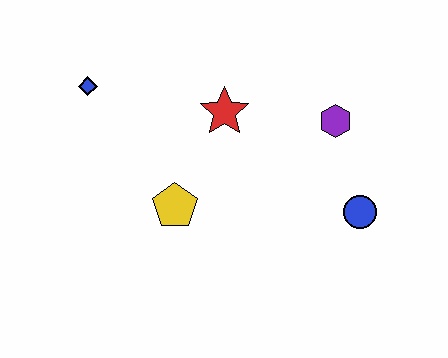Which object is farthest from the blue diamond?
The blue circle is farthest from the blue diamond.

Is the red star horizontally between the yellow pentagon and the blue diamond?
No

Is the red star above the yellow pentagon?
Yes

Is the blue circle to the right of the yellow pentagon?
Yes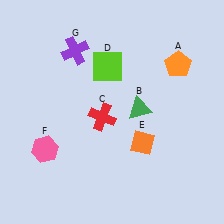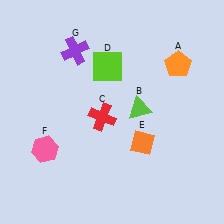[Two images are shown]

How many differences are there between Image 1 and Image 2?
There is 1 difference between the two images.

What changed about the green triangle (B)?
In Image 1, B is green. In Image 2, it changed to lime.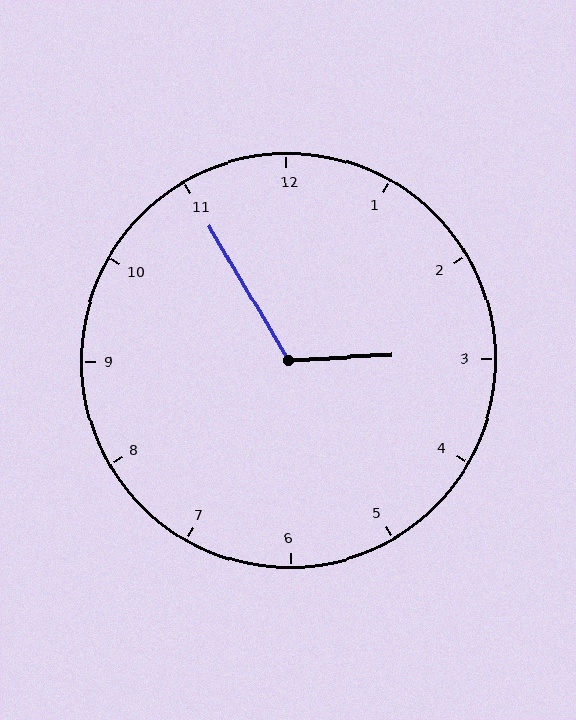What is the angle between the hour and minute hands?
Approximately 118 degrees.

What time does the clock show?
2:55.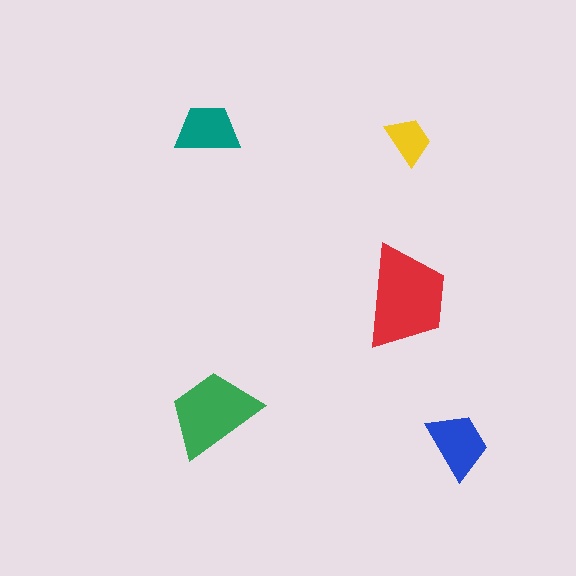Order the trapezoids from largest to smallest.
the red one, the green one, the blue one, the teal one, the yellow one.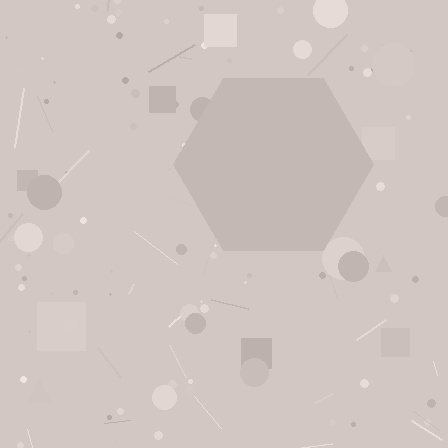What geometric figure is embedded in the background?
A hexagon is embedded in the background.